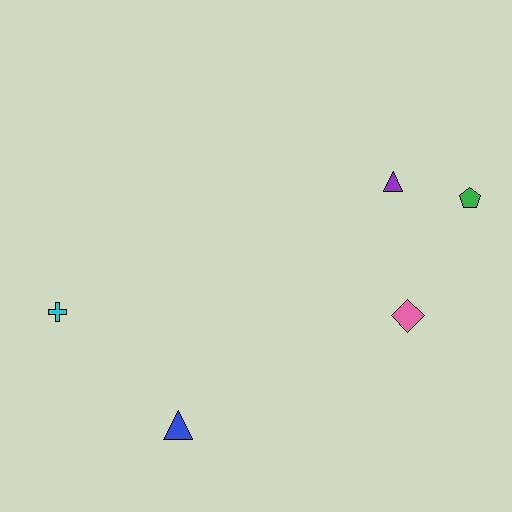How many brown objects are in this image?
There are no brown objects.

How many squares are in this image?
There are no squares.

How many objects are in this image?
There are 5 objects.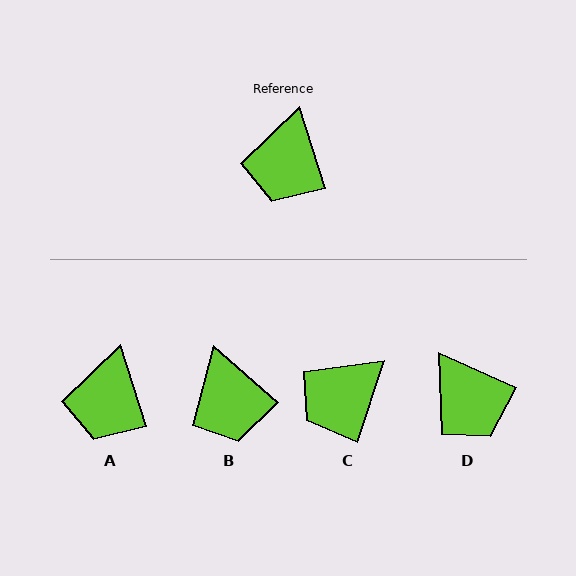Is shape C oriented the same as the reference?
No, it is off by about 36 degrees.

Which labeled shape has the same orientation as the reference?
A.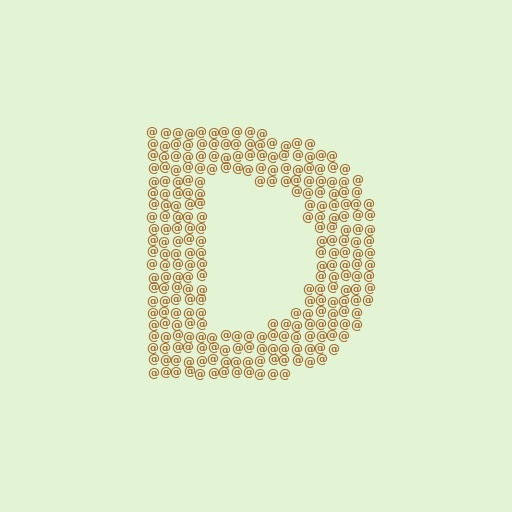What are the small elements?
The small elements are at signs.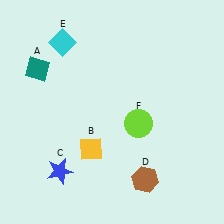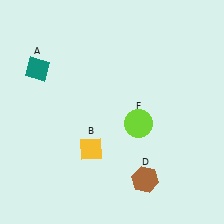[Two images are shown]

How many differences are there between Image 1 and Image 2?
There are 2 differences between the two images.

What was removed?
The blue star (C), the cyan diamond (E) were removed in Image 2.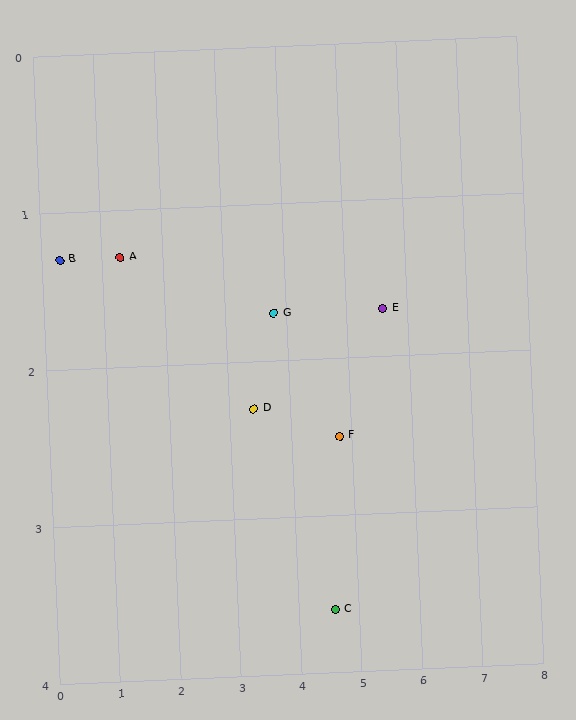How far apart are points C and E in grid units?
Points C and E are about 2.1 grid units apart.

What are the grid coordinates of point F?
Point F is at approximately (4.8, 2.5).